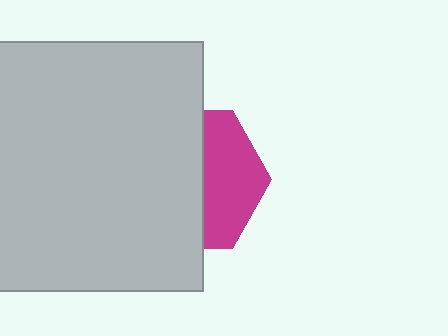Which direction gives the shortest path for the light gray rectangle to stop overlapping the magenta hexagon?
Moving left gives the shortest separation.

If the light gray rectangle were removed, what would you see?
You would see the complete magenta hexagon.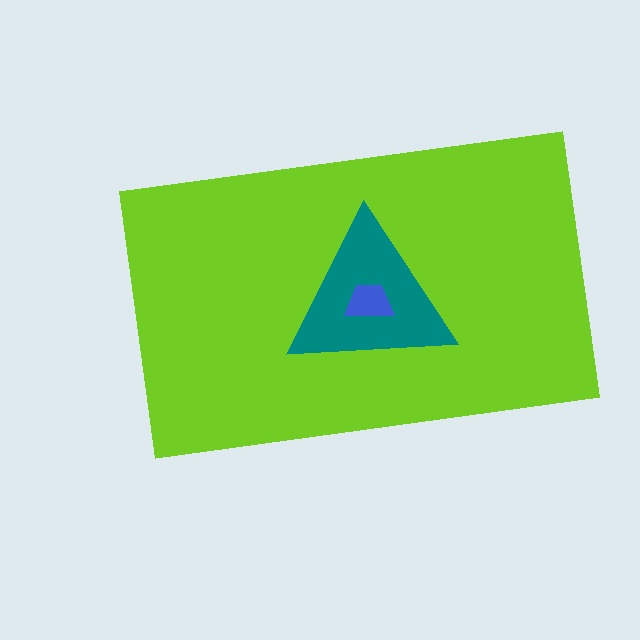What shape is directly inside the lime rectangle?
The teal triangle.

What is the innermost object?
The blue trapezoid.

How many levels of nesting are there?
3.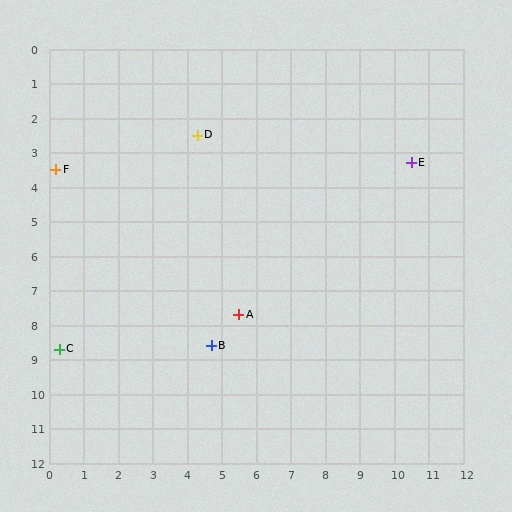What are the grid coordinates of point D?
Point D is at approximately (4.3, 2.5).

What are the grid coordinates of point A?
Point A is at approximately (5.5, 7.7).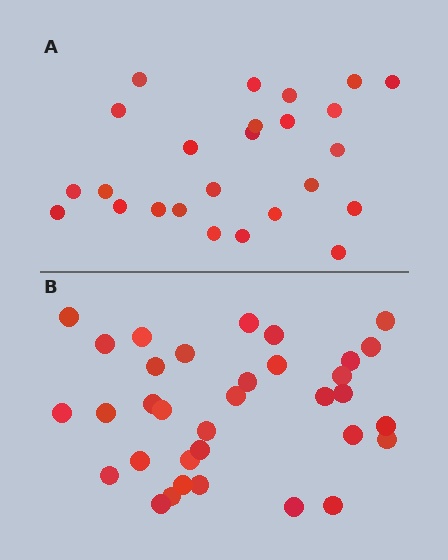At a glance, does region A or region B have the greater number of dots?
Region B (the bottom region) has more dots.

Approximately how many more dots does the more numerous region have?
Region B has roughly 8 or so more dots than region A.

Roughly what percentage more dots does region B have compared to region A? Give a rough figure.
About 35% more.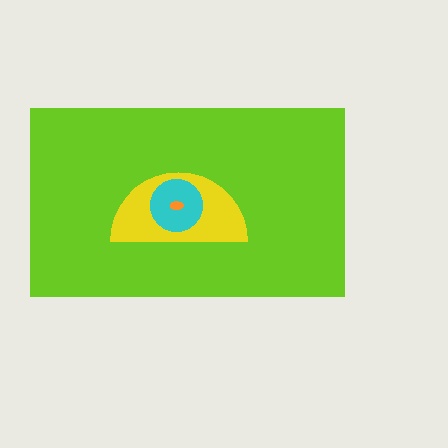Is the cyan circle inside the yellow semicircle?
Yes.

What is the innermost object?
The orange ellipse.